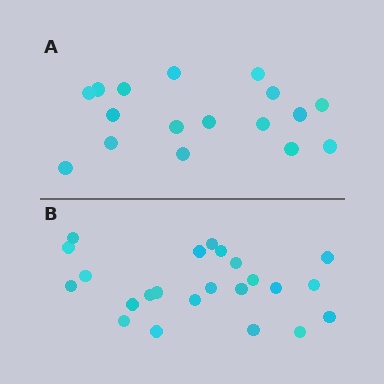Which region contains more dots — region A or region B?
Region B (the bottom region) has more dots.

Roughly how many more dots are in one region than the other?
Region B has about 6 more dots than region A.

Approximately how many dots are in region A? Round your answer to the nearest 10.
About 20 dots. (The exact count is 17, which rounds to 20.)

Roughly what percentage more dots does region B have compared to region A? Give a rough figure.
About 35% more.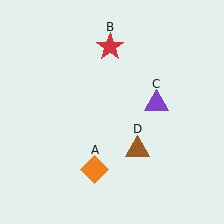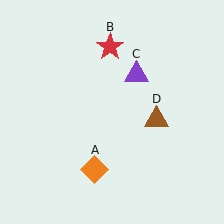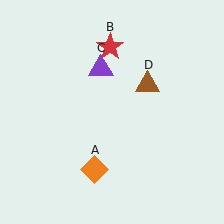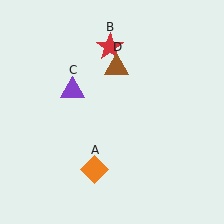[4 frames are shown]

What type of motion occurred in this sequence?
The purple triangle (object C), brown triangle (object D) rotated counterclockwise around the center of the scene.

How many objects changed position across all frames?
2 objects changed position: purple triangle (object C), brown triangle (object D).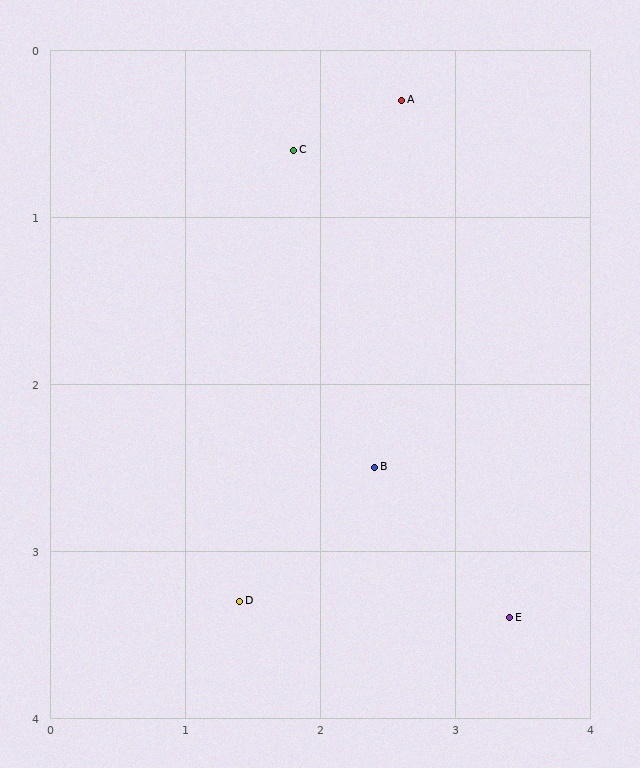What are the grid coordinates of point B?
Point B is at approximately (2.4, 2.5).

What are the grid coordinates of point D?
Point D is at approximately (1.4, 3.3).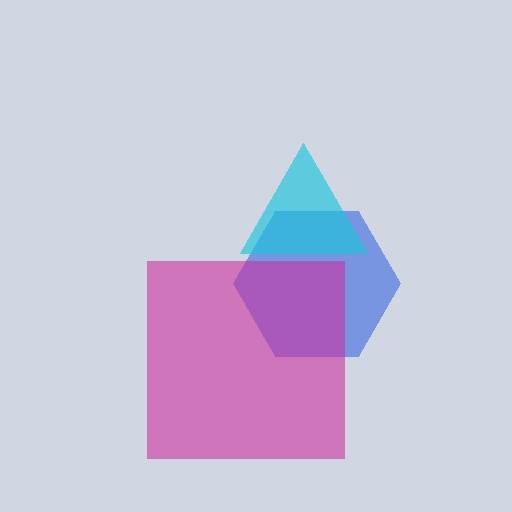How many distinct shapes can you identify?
There are 3 distinct shapes: a blue hexagon, a magenta square, a cyan triangle.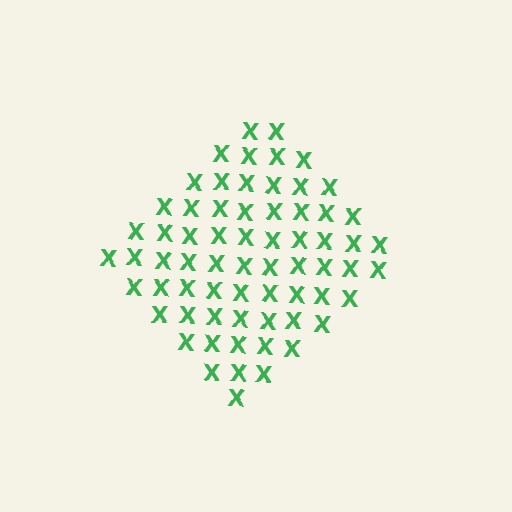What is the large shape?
The large shape is a diamond.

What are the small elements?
The small elements are letter X's.